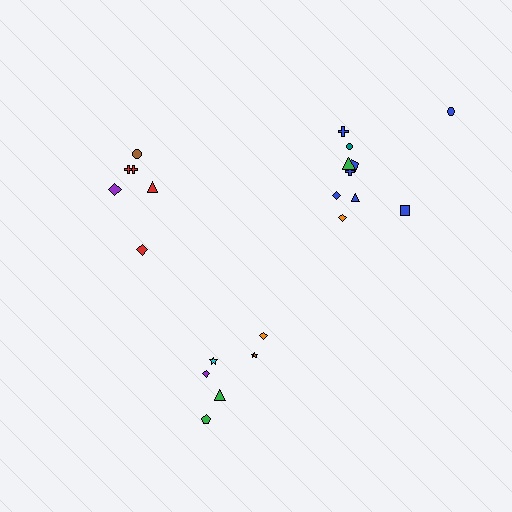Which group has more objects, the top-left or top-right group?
The top-right group.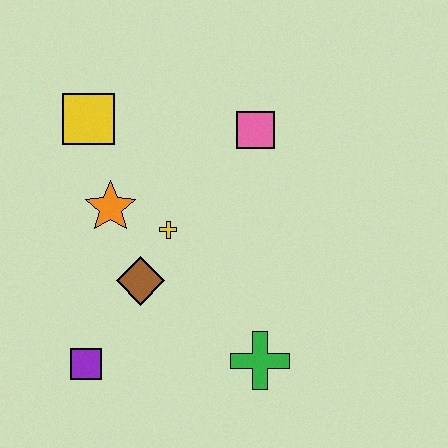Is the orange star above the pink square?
No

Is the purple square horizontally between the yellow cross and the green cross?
No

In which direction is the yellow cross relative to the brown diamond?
The yellow cross is above the brown diamond.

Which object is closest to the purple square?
The brown diamond is closest to the purple square.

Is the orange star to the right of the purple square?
Yes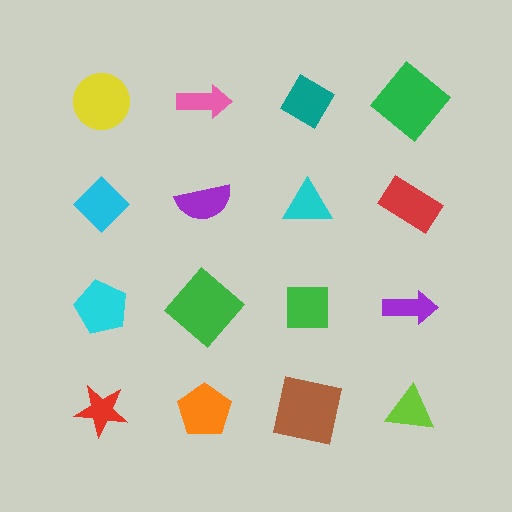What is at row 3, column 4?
A purple arrow.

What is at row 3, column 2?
A green diamond.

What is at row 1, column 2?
A pink arrow.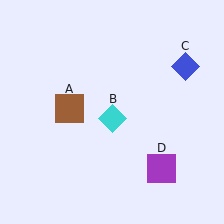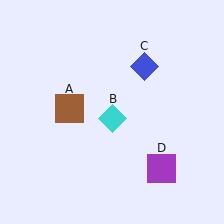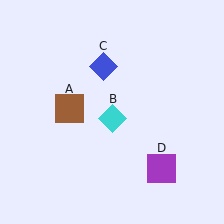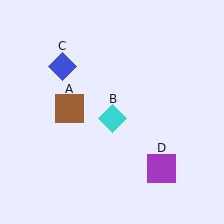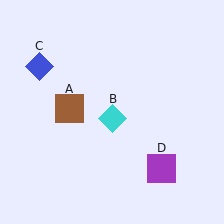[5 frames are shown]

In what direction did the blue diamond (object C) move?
The blue diamond (object C) moved left.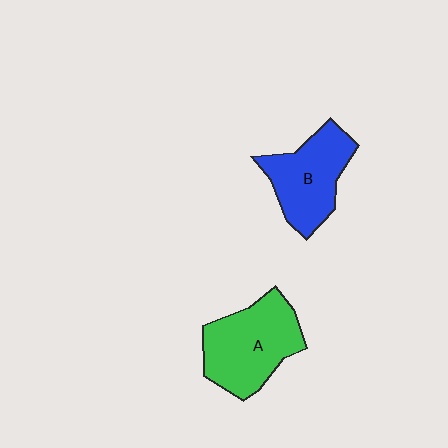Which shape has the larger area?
Shape A (green).